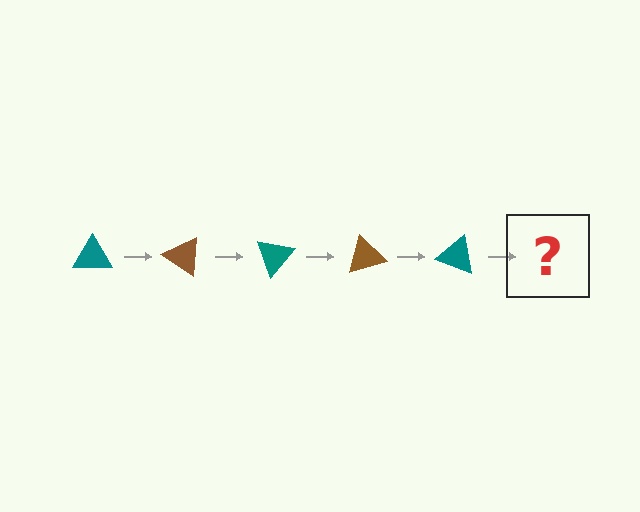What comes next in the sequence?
The next element should be a brown triangle, rotated 175 degrees from the start.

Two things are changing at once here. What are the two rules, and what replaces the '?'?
The two rules are that it rotates 35 degrees each step and the color cycles through teal and brown. The '?' should be a brown triangle, rotated 175 degrees from the start.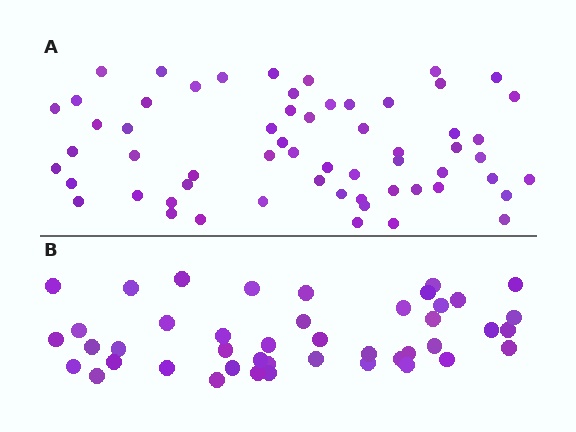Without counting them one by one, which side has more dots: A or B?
Region A (the top region) has more dots.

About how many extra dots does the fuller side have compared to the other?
Region A has approximately 15 more dots than region B.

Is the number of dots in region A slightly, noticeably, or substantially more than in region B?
Region A has noticeably more, but not dramatically so. The ratio is roughly 1.4 to 1.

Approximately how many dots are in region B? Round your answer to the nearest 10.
About 40 dots. (The exact count is 44, which rounds to 40.)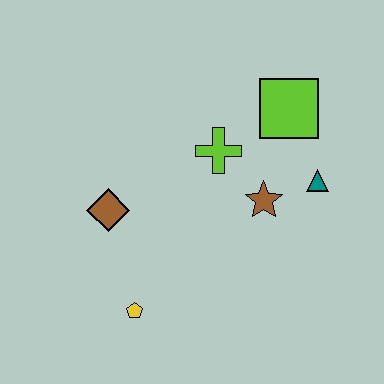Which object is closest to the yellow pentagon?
The brown diamond is closest to the yellow pentagon.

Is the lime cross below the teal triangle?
No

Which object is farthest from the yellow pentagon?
The lime square is farthest from the yellow pentagon.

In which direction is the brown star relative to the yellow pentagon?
The brown star is to the right of the yellow pentagon.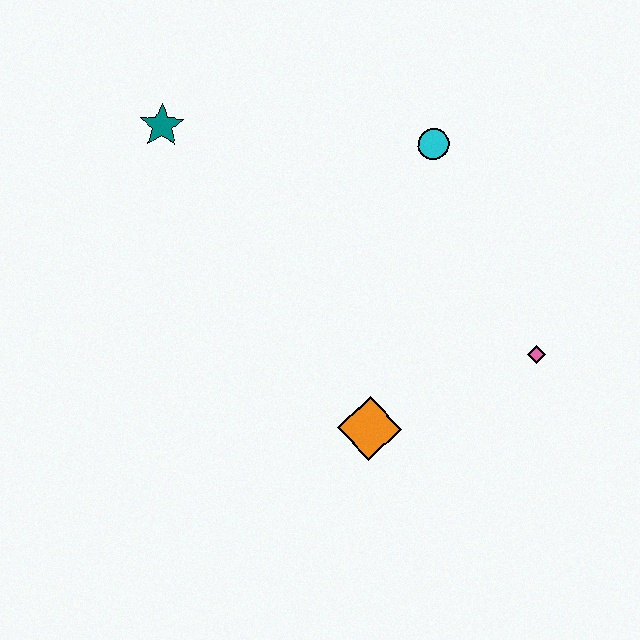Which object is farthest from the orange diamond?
The teal star is farthest from the orange diamond.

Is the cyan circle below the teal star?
Yes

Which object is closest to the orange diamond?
The pink diamond is closest to the orange diamond.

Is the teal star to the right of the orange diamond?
No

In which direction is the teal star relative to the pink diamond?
The teal star is to the left of the pink diamond.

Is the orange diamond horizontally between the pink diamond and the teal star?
Yes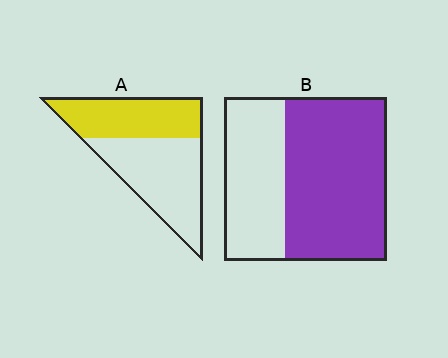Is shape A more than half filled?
No.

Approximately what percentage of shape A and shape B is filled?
A is approximately 45% and B is approximately 65%.